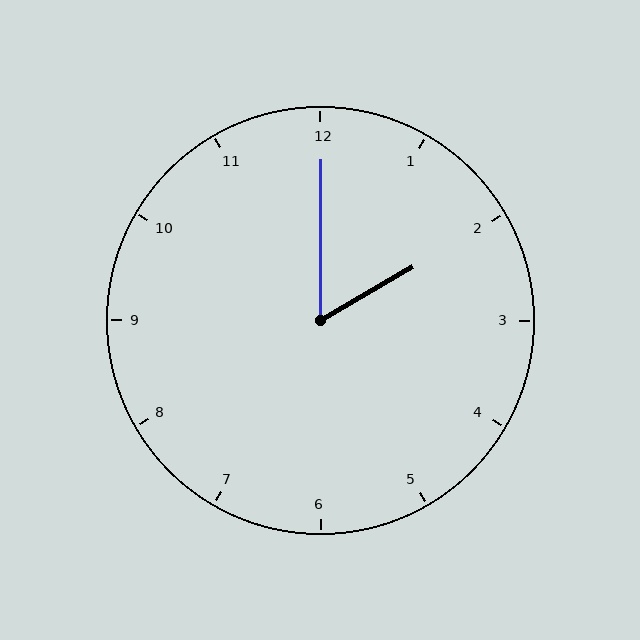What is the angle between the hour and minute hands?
Approximately 60 degrees.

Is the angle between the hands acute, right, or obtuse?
It is acute.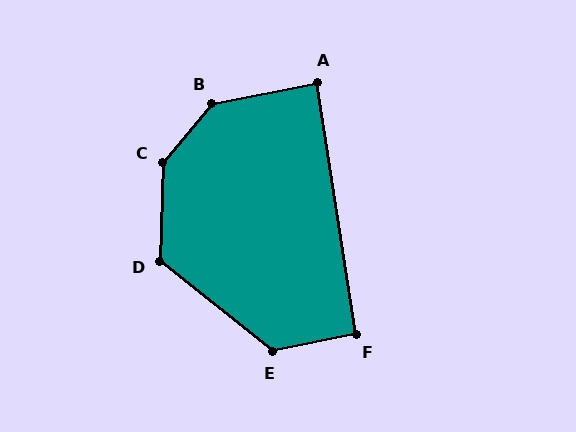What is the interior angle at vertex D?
Approximately 127 degrees (obtuse).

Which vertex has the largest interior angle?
C, at approximately 143 degrees.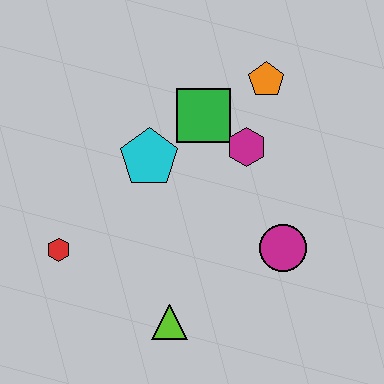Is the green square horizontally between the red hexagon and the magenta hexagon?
Yes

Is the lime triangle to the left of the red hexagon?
No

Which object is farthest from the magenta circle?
The red hexagon is farthest from the magenta circle.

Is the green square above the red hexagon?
Yes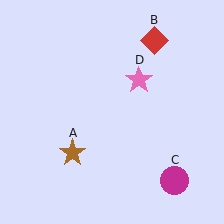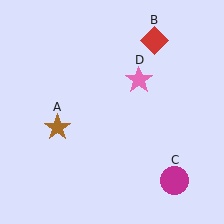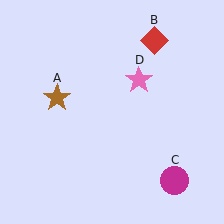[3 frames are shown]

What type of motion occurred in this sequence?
The brown star (object A) rotated clockwise around the center of the scene.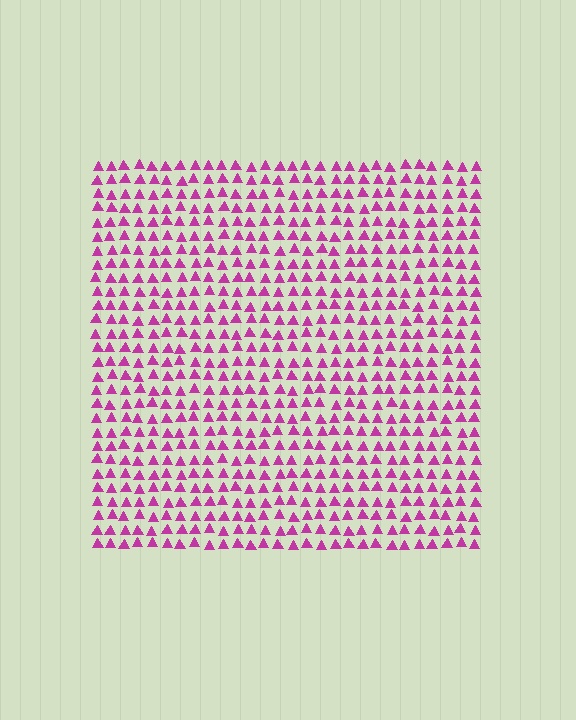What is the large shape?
The large shape is a square.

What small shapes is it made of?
It is made of small triangles.